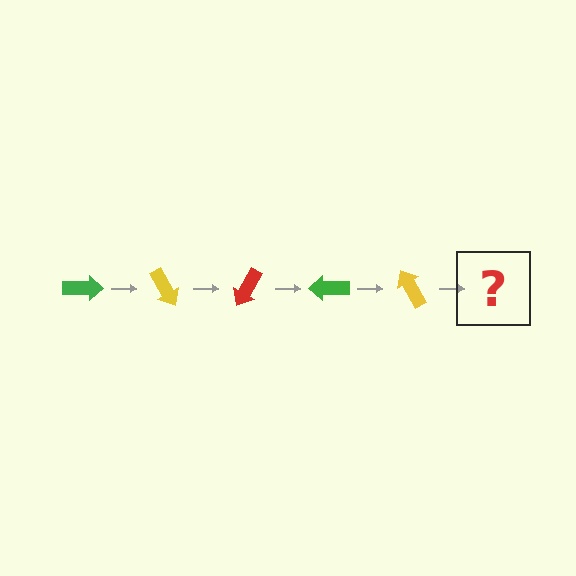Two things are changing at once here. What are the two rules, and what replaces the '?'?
The two rules are that it rotates 60 degrees each step and the color cycles through green, yellow, and red. The '?' should be a red arrow, rotated 300 degrees from the start.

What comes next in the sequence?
The next element should be a red arrow, rotated 300 degrees from the start.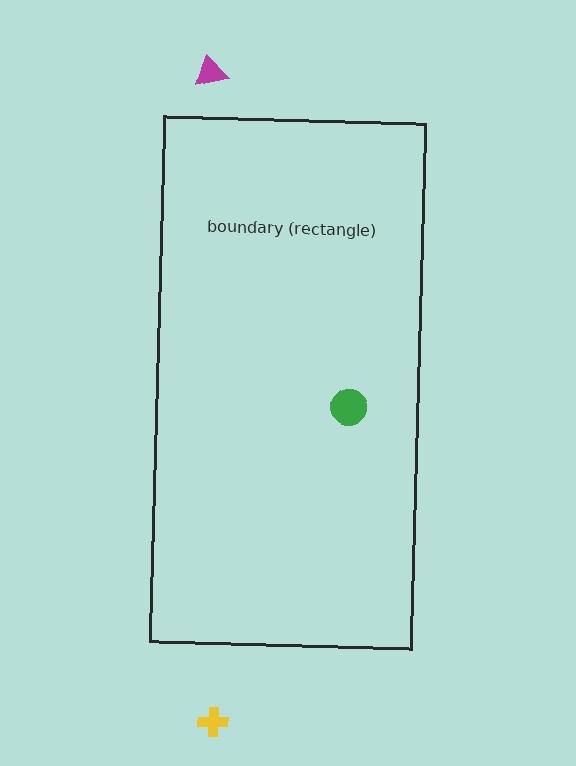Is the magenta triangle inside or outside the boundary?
Outside.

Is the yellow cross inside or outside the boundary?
Outside.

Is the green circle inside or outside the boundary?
Inside.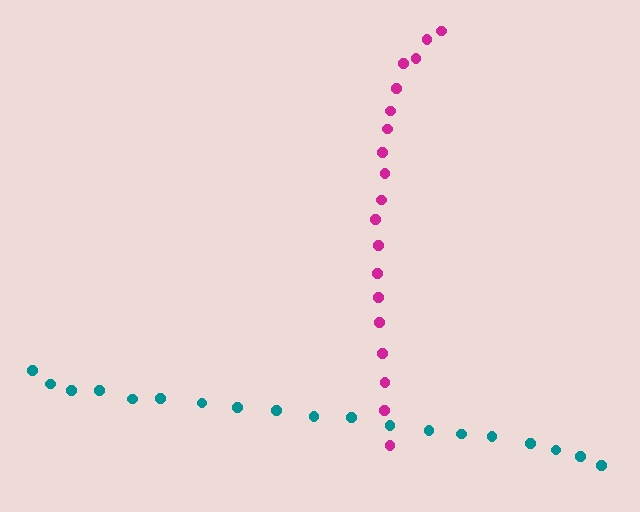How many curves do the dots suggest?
There are 2 distinct paths.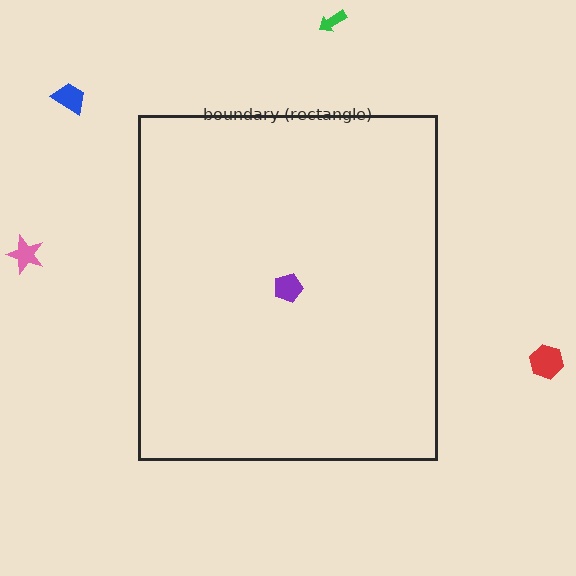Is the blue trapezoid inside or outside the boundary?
Outside.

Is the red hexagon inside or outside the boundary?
Outside.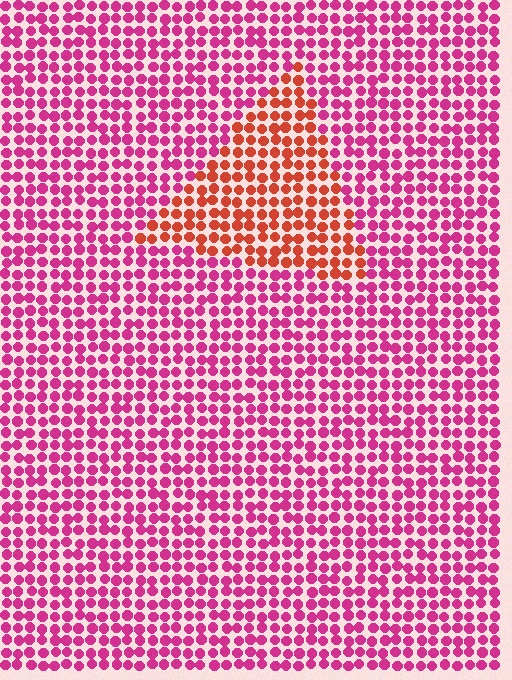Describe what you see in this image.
The image is filled with small magenta elements in a uniform arrangement. A triangle-shaped region is visible where the elements are tinted to a slightly different hue, forming a subtle color boundary.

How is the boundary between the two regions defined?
The boundary is defined purely by a slight shift in hue (about 42 degrees). Spacing, size, and orientation are identical on both sides.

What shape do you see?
I see a triangle.